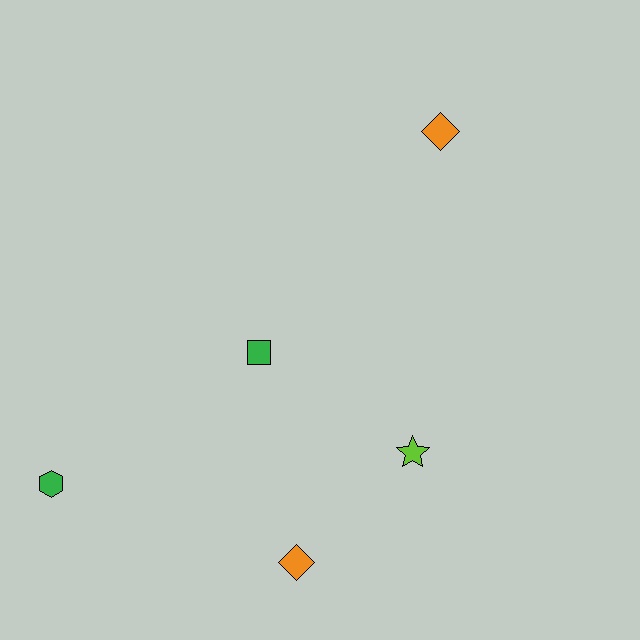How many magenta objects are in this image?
There are no magenta objects.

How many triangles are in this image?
There are no triangles.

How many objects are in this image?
There are 5 objects.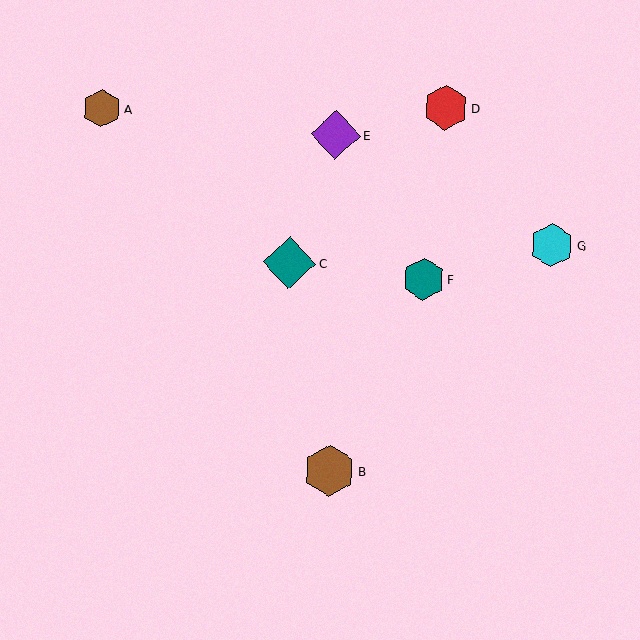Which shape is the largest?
The teal diamond (labeled C) is the largest.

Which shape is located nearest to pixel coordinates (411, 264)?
The teal hexagon (labeled F) at (424, 279) is nearest to that location.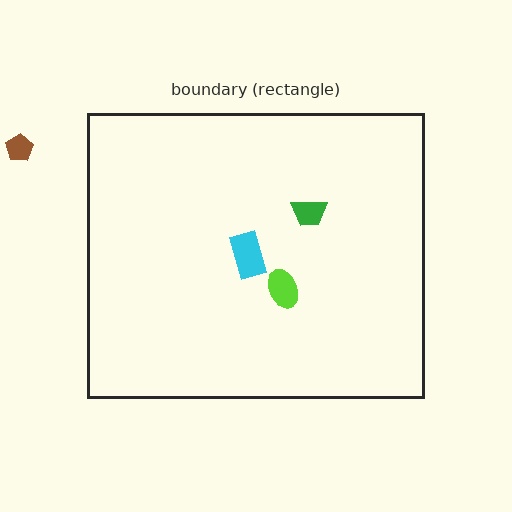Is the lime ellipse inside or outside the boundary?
Inside.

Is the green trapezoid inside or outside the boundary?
Inside.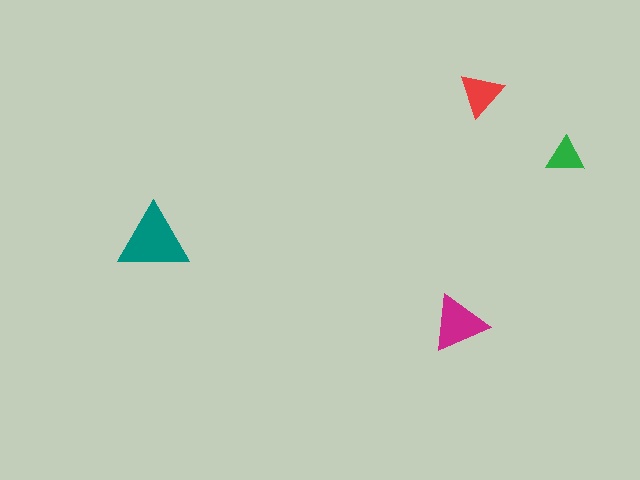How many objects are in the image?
There are 4 objects in the image.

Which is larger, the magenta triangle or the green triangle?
The magenta one.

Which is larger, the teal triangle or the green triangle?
The teal one.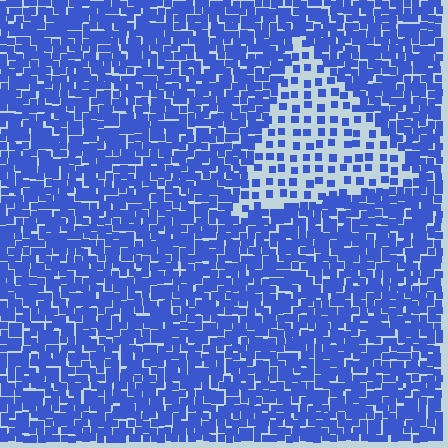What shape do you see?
I see a triangle.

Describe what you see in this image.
The image contains small blue elements arranged at two different densities. A triangle-shaped region is visible where the elements are less densely packed than the surrounding area.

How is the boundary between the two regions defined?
The boundary is defined by a change in element density (approximately 2.8x ratio). All elements are the same color, size, and shape.